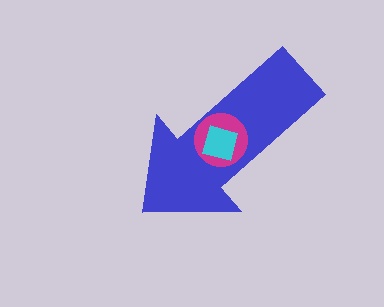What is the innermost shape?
The cyan square.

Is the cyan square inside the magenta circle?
Yes.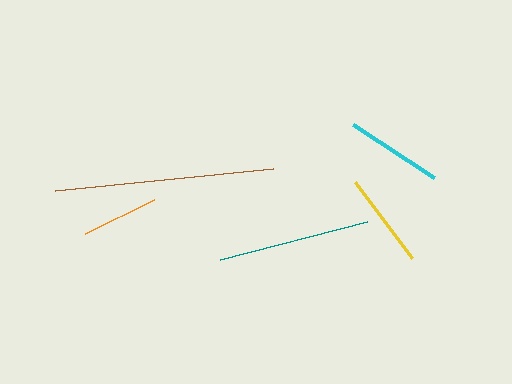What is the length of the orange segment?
The orange segment is approximately 77 pixels long.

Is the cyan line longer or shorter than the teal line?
The teal line is longer than the cyan line.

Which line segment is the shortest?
The orange line is the shortest at approximately 77 pixels.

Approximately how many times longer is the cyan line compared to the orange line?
The cyan line is approximately 1.3 times the length of the orange line.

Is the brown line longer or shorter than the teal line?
The brown line is longer than the teal line.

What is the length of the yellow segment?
The yellow segment is approximately 95 pixels long.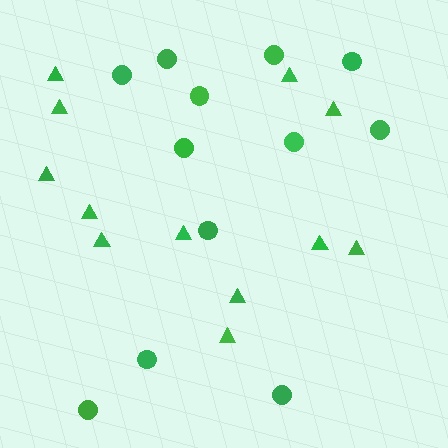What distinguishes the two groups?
There are 2 groups: one group of circles (12) and one group of triangles (12).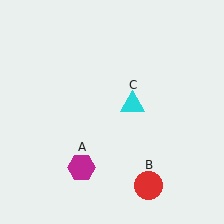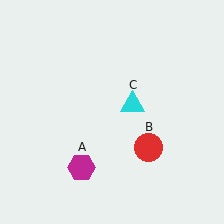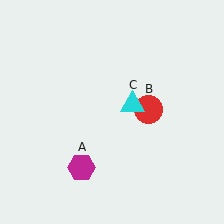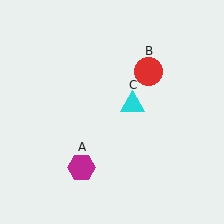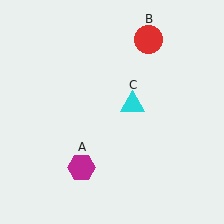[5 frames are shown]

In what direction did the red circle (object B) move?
The red circle (object B) moved up.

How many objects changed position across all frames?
1 object changed position: red circle (object B).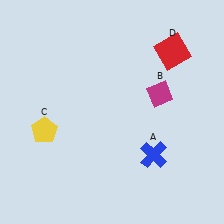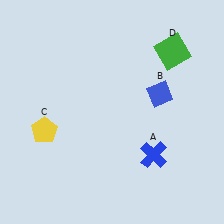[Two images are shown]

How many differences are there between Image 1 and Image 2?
There are 2 differences between the two images.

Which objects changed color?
B changed from magenta to blue. D changed from red to green.